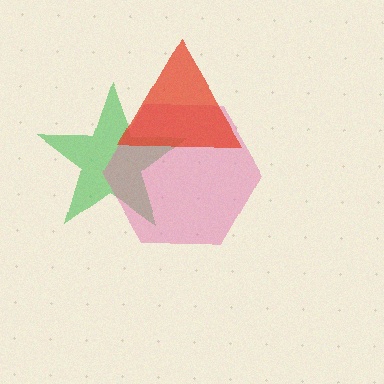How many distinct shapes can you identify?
There are 3 distinct shapes: a green star, a pink hexagon, a red triangle.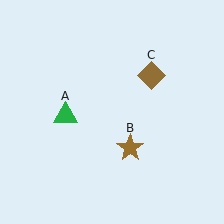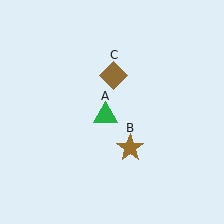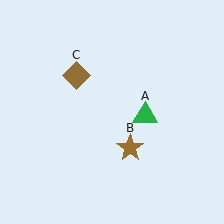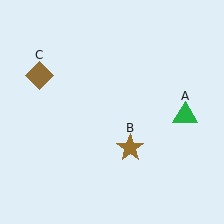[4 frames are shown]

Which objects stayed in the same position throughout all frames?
Brown star (object B) remained stationary.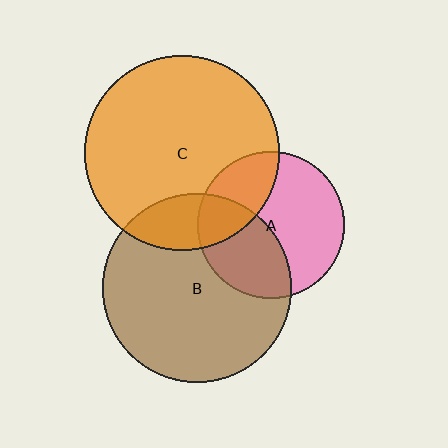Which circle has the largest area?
Circle C (orange).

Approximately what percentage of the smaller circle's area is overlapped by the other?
Approximately 40%.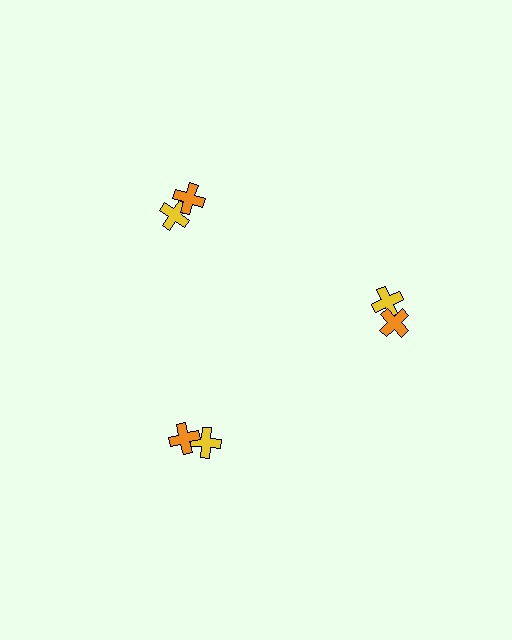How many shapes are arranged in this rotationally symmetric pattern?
There are 6 shapes, arranged in 3 groups of 2.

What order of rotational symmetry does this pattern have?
This pattern has 3-fold rotational symmetry.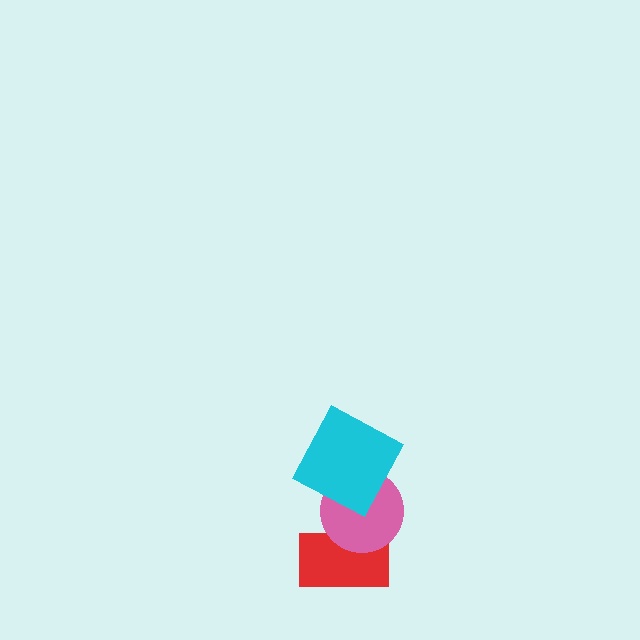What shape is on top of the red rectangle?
The pink circle is on top of the red rectangle.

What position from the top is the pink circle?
The pink circle is 2nd from the top.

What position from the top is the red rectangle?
The red rectangle is 3rd from the top.